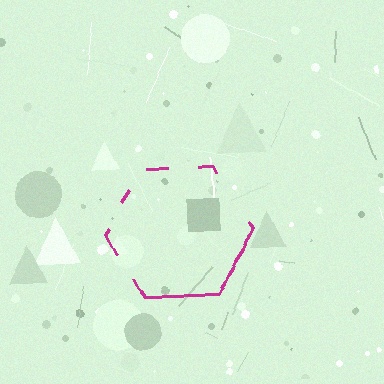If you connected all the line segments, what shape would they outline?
They would outline a hexagon.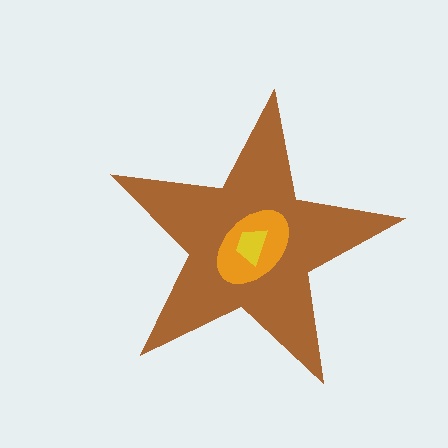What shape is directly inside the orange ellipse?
The yellow trapezoid.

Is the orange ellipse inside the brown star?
Yes.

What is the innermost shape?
The yellow trapezoid.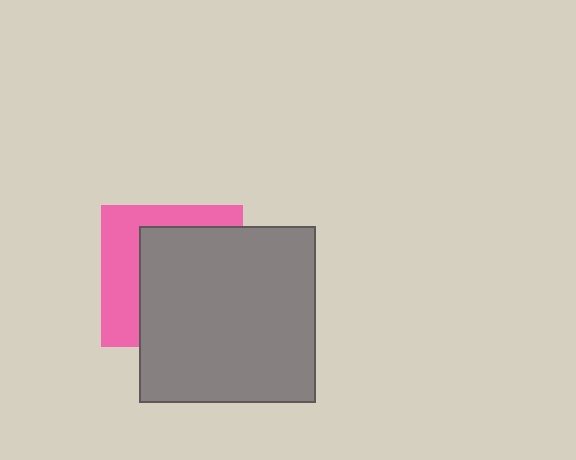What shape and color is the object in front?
The object in front is a gray square.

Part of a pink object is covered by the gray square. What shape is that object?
It is a square.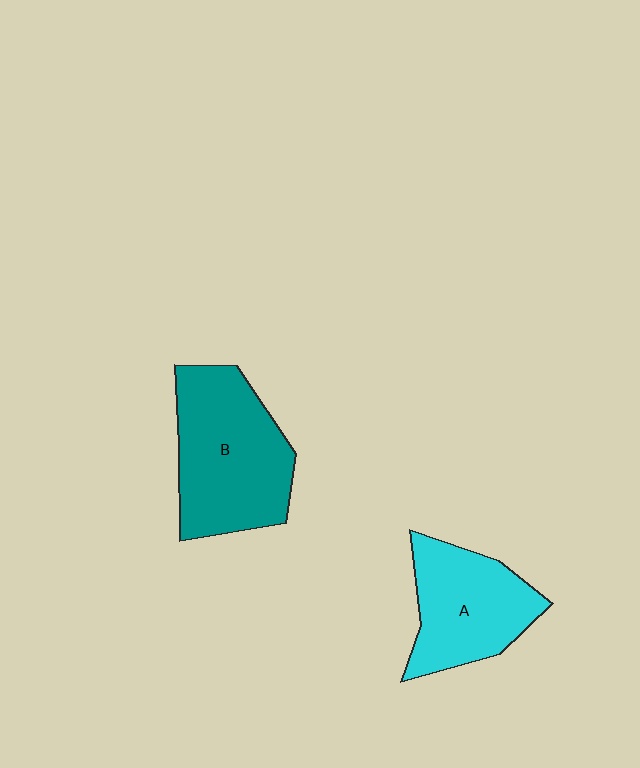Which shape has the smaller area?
Shape A (cyan).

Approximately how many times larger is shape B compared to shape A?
Approximately 1.3 times.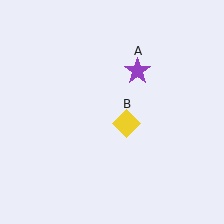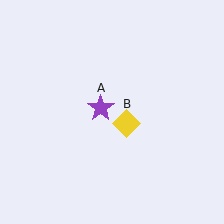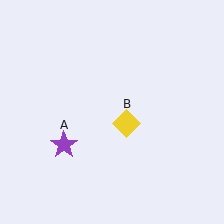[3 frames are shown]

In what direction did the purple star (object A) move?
The purple star (object A) moved down and to the left.